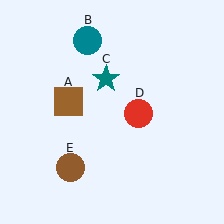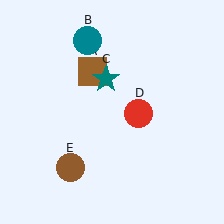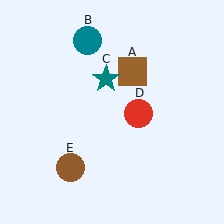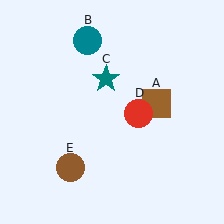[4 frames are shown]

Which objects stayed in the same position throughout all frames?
Teal circle (object B) and teal star (object C) and red circle (object D) and brown circle (object E) remained stationary.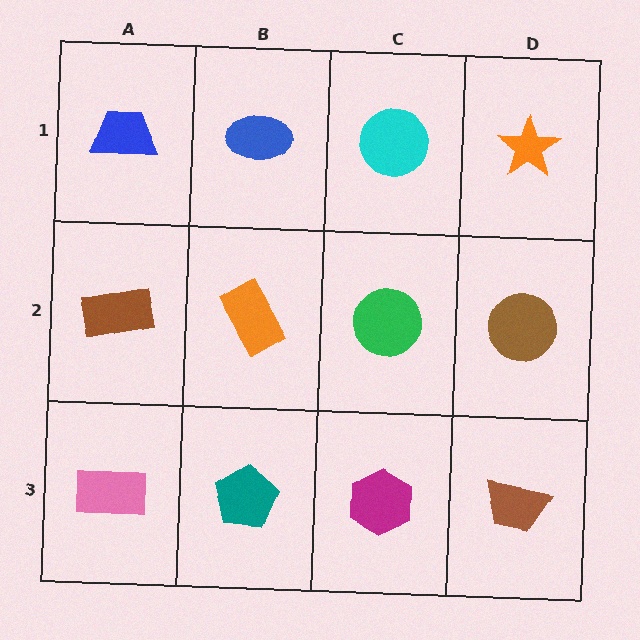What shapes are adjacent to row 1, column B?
An orange rectangle (row 2, column B), a blue trapezoid (row 1, column A), a cyan circle (row 1, column C).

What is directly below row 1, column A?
A brown rectangle.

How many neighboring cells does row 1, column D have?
2.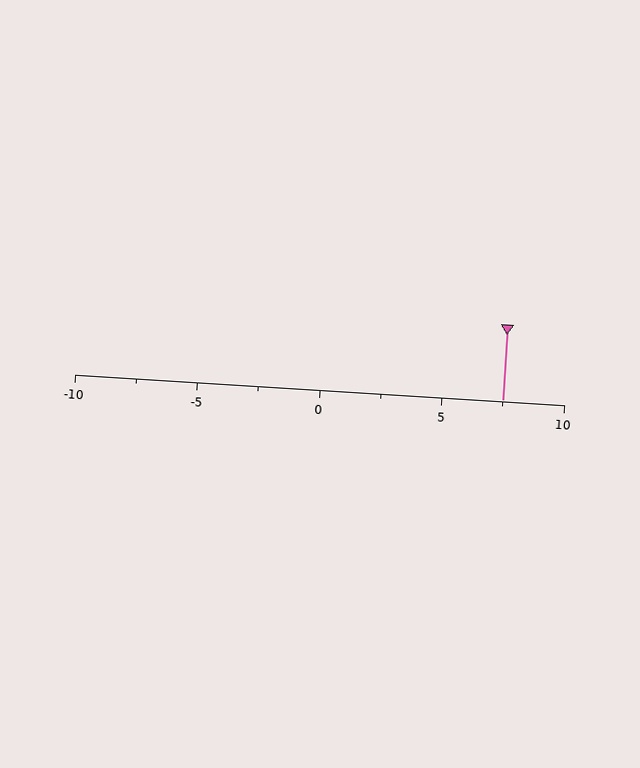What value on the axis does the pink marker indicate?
The marker indicates approximately 7.5.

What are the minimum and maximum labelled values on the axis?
The axis runs from -10 to 10.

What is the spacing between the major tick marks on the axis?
The major ticks are spaced 5 apart.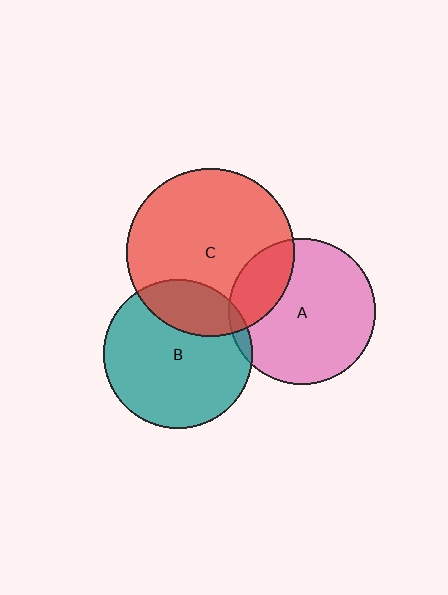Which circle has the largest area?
Circle C (red).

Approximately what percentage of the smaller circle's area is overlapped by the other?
Approximately 25%.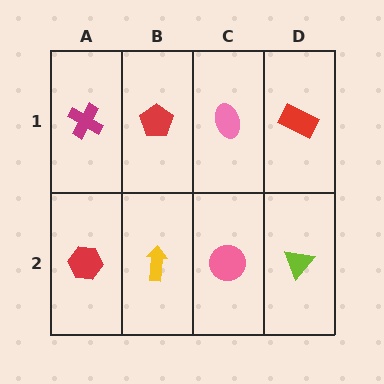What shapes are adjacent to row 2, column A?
A magenta cross (row 1, column A), a yellow arrow (row 2, column B).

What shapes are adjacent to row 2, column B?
A red pentagon (row 1, column B), a red hexagon (row 2, column A), a pink circle (row 2, column C).